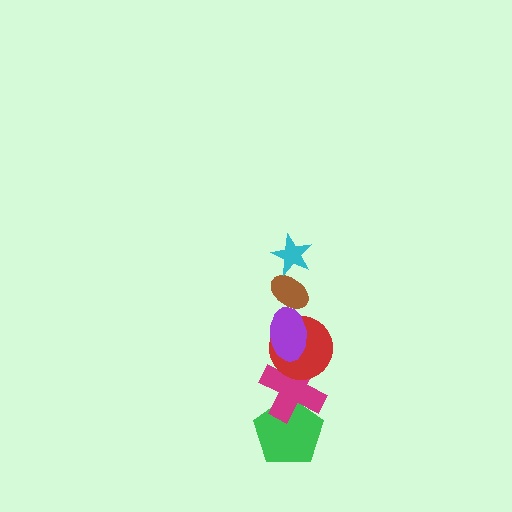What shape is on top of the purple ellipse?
The brown ellipse is on top of the purple ellipse.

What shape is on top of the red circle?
The purple ellipse is on top of the red circle.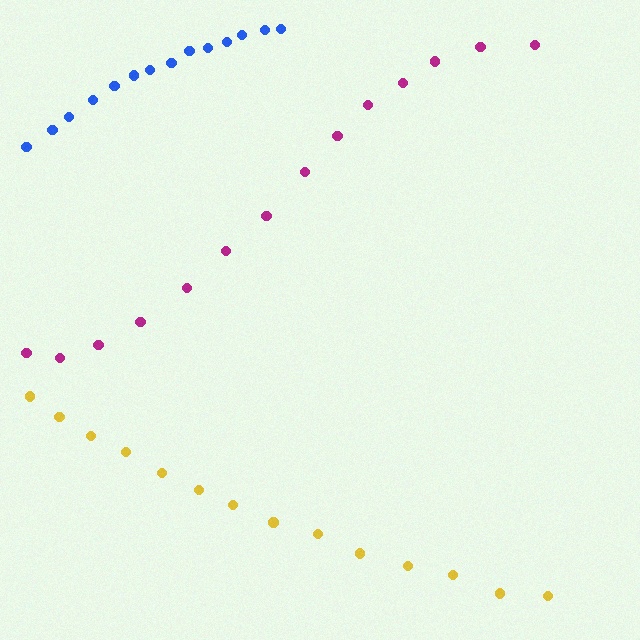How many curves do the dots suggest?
There are 3 distinct paths.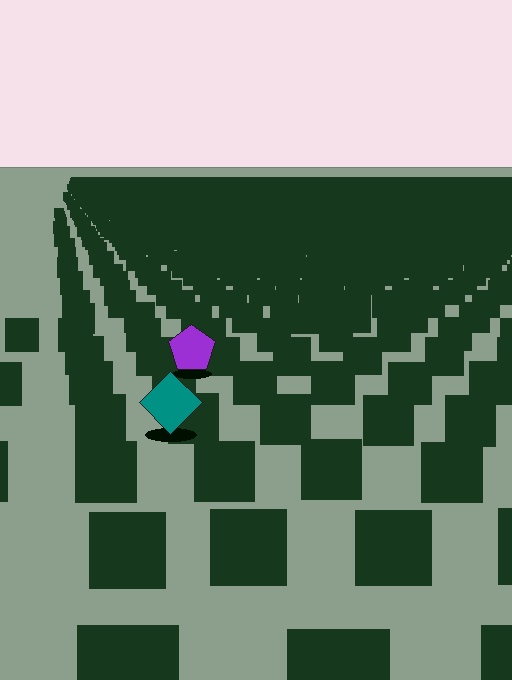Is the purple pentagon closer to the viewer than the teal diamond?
No. The teal diamond is closer — you can tell from the texture gradient: the ground texture is coarser near it.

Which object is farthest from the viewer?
The purple pentagon is farthest from the viewer. It appears smaller and the ground texture around it is denser.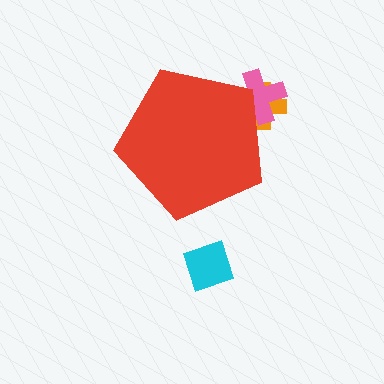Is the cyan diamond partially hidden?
No, the cyan diamond is fully visible.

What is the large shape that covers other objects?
A red pentagon.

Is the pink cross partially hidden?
Yes, the pink cross is partially hidden behind the red pentagon.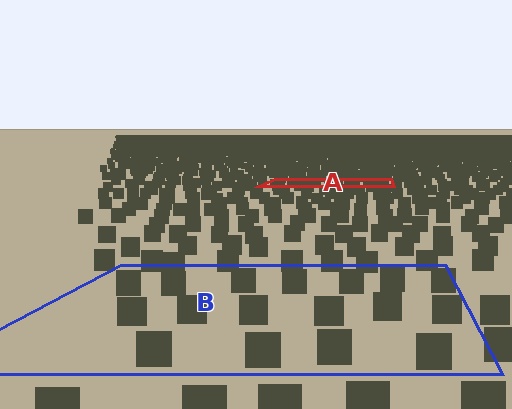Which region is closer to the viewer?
Region B is closer. The texture elements there are larger and more spread out.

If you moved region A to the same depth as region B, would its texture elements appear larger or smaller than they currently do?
They would appear larger. At a closer depth, the same texture elements are projected at a bigger on-screen size.